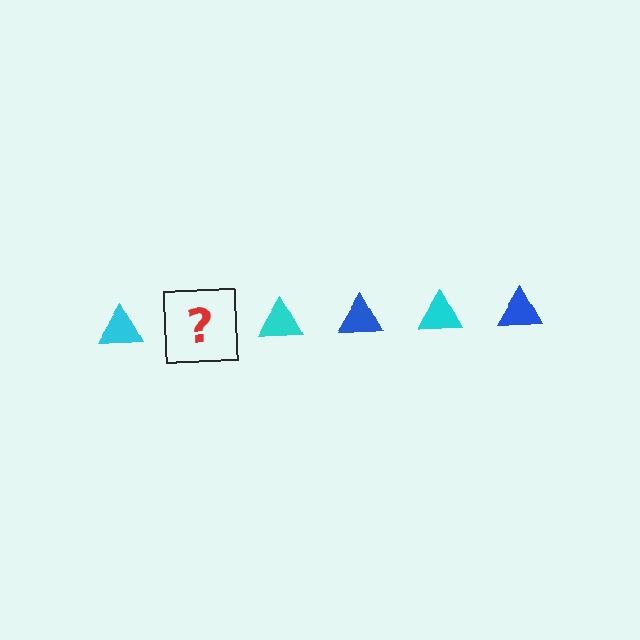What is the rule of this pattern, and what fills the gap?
The rule is that the pattern cycles through cyan, blue triangles. The gap should be filled with a blue triangle.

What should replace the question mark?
The question mark should be replaced with a blue triangle.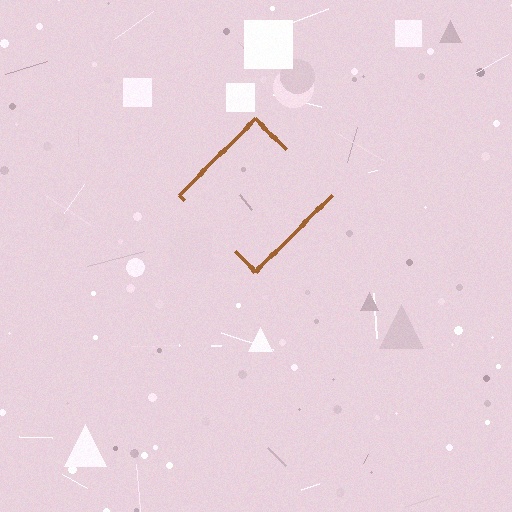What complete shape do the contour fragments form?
The contour fragments form a diamond.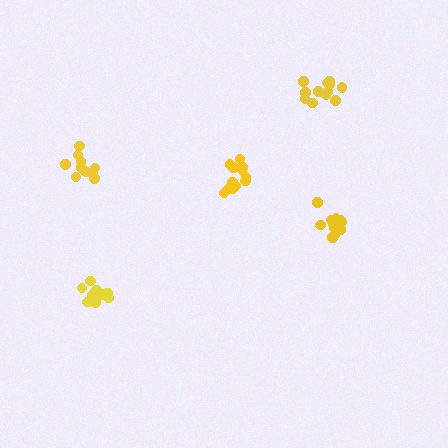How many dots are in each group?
Group 1: 14 dots, Group 2: 13 dots, Group 3: 12 dots, Group 4: 11 dots, Group 5: 12 dots (62 total).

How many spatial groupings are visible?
There are 5 spatial groupings.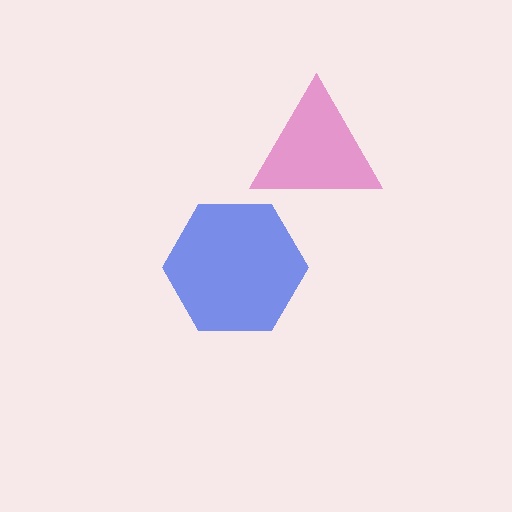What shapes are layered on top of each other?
The layered shapes are: a magenta triangle, a blue hexagon.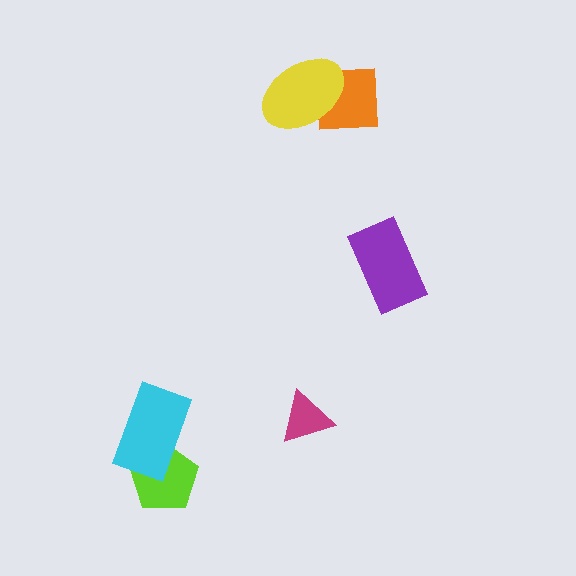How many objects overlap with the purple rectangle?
0 objects overlap with the purple rectangle.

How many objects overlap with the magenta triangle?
0 objects overlap with the magenta triangle.